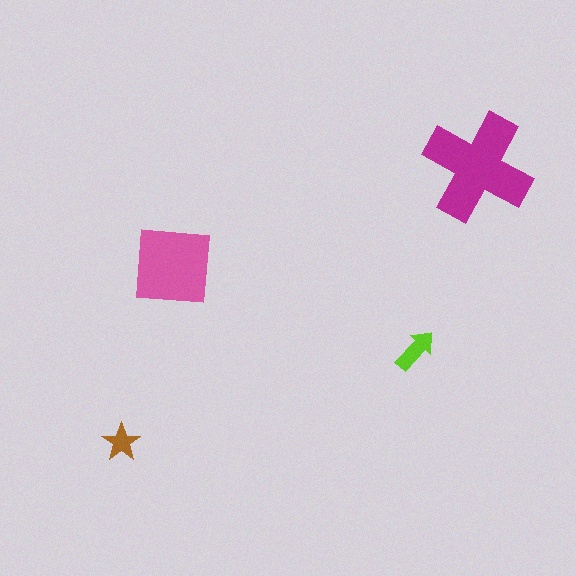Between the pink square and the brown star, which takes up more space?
The pink square.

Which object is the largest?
The magenta cross.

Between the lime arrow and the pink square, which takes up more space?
The pink square.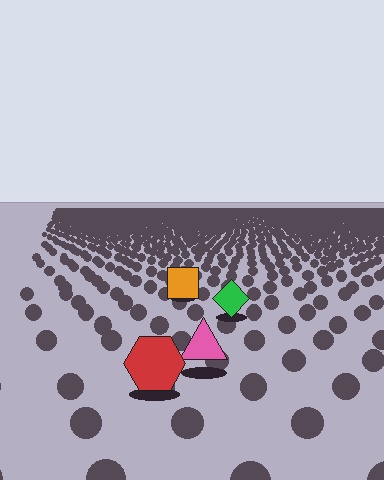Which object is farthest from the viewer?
The orange square is farthest from the viewer. It appears smaller and the ground texture around it is denser.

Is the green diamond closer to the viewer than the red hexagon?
No. The red hexagon is closer — you can tell from the texture gradient: the ground texture is coarser near it.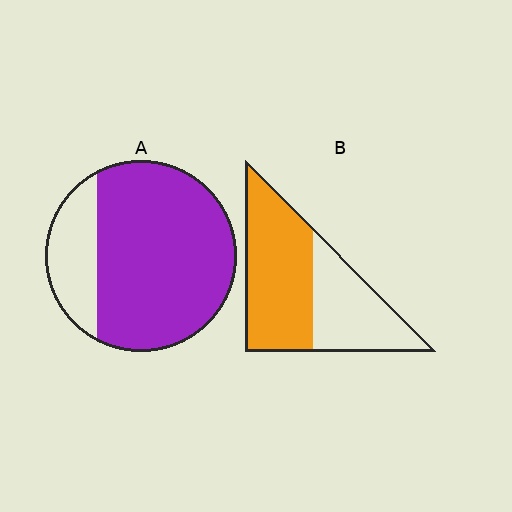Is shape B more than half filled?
Yes.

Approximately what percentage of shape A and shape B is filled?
A is approximately 80% and B is approximately 60%.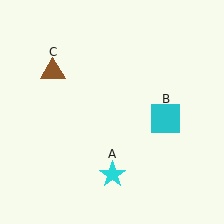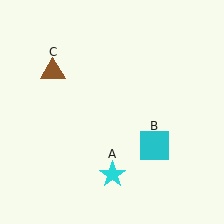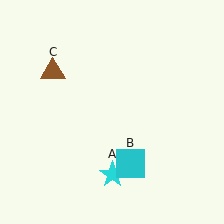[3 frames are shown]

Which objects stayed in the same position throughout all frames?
Cyan star (object A) and brown triangle (object C) remained stationary.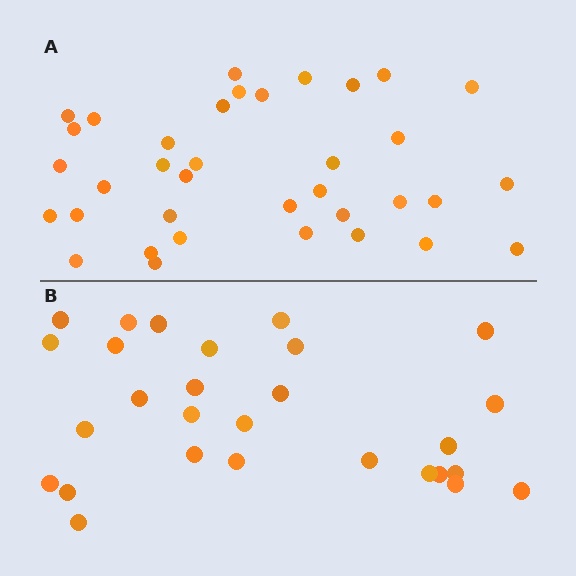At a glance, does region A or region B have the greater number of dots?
Region A (the top region) has more dots.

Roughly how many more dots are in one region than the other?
Region A has roughly 8 or so more dots than region B.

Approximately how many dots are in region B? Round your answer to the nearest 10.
About 30 dots. (The exact count is 28, which rounds to 30.)